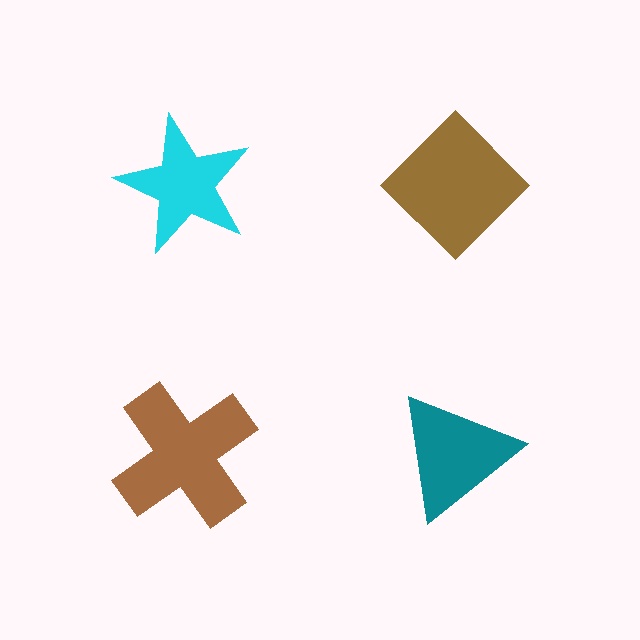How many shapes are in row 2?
2 shapes.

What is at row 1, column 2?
A brown diamond.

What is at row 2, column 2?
A teal triangle.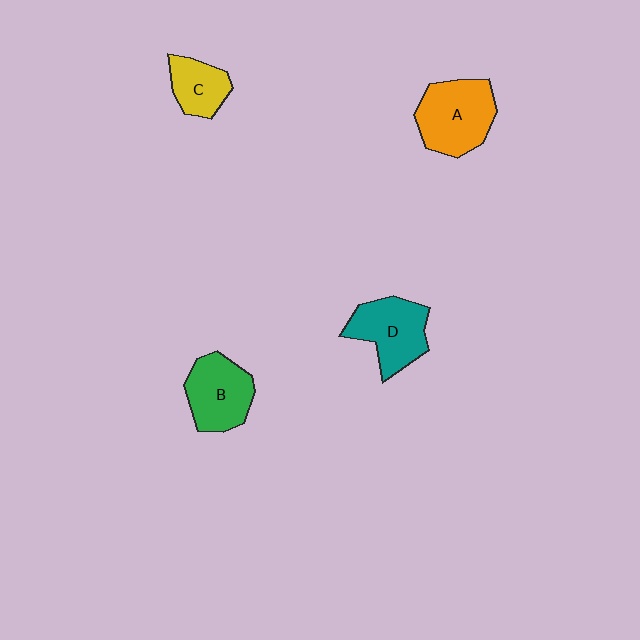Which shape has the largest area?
Shape A (orange).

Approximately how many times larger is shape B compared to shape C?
Approximately 1.5 times.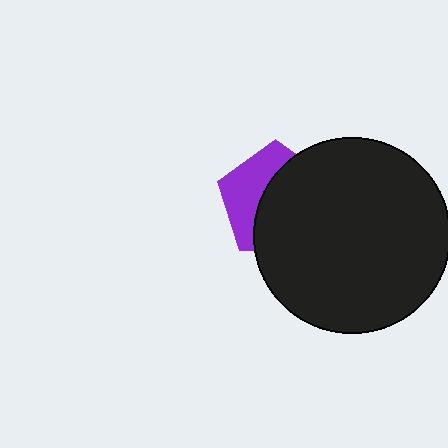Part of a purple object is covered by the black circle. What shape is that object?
It is a pentagon.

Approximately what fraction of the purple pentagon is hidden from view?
Roughly 61% of the purple pentagon is hidden behind the black circle.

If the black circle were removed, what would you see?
You would see the complete purple pentagon.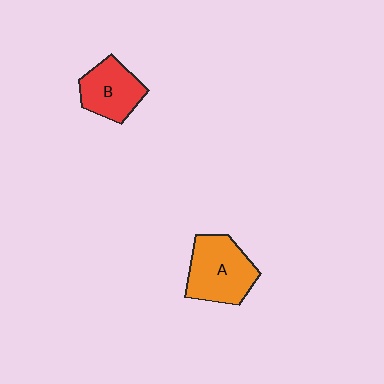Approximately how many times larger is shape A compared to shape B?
Approximately 1.3 times.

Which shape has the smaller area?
Shape B (red).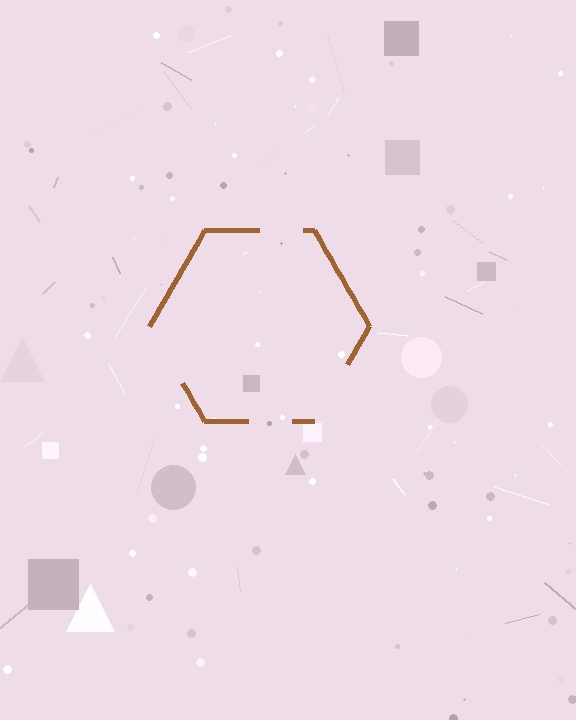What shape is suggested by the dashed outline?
The dashed outline suggests a hexagon.